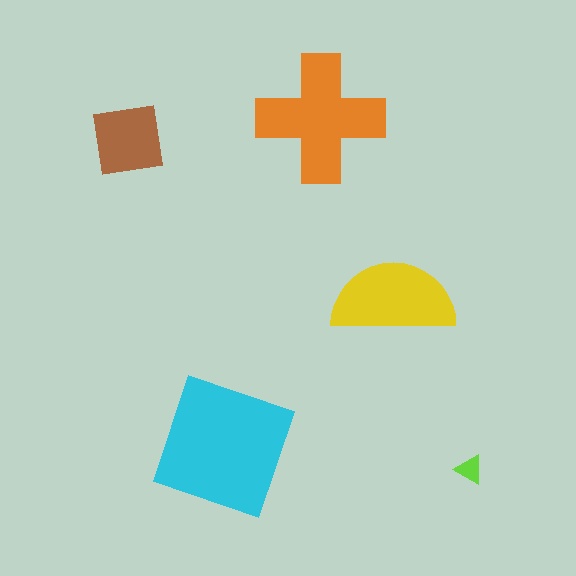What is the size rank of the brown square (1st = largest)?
4th.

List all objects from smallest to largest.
The lime triangle, the brown square, the yellow semicircle, the orange cross, the cyan square.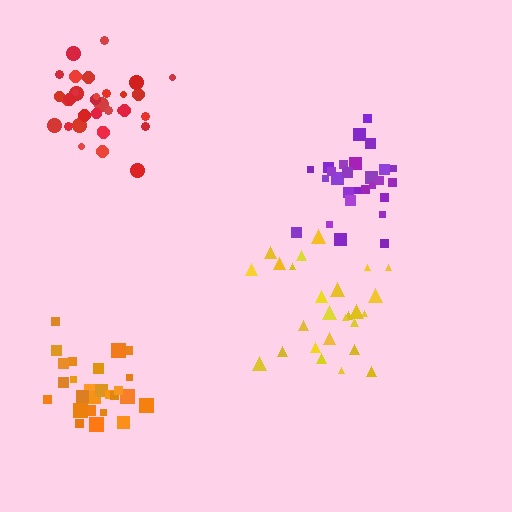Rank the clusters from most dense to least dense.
red, purple, orange, yellow.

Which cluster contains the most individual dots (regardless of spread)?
Red (33).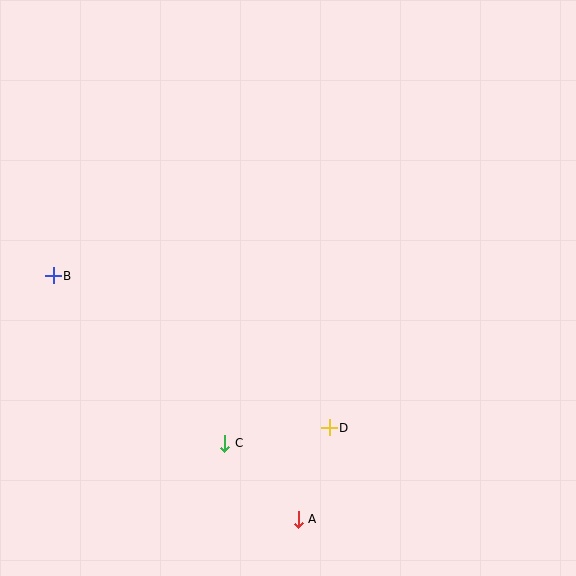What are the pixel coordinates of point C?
Point C is at (225, 443).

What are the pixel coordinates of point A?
Point A is at (298, 519).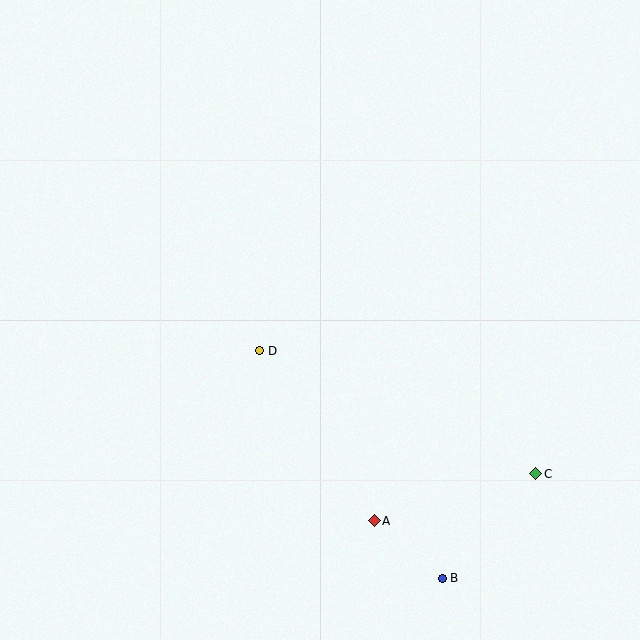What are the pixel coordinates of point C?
Point C is at (536, 474).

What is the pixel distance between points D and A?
The distance between D and A is 205 pixels.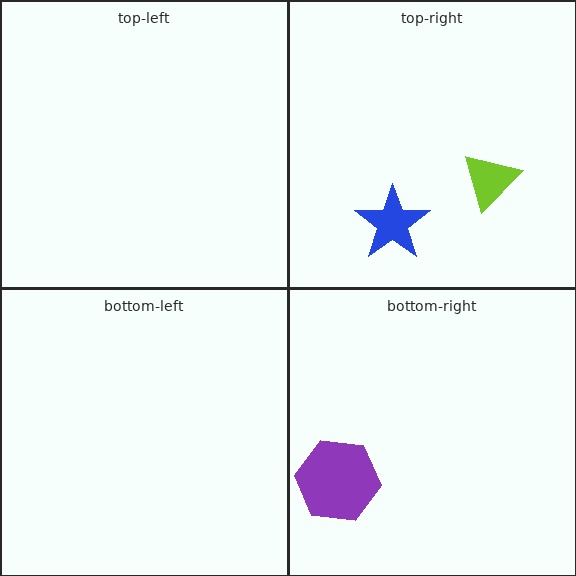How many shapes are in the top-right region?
2.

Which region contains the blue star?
The top-right region.